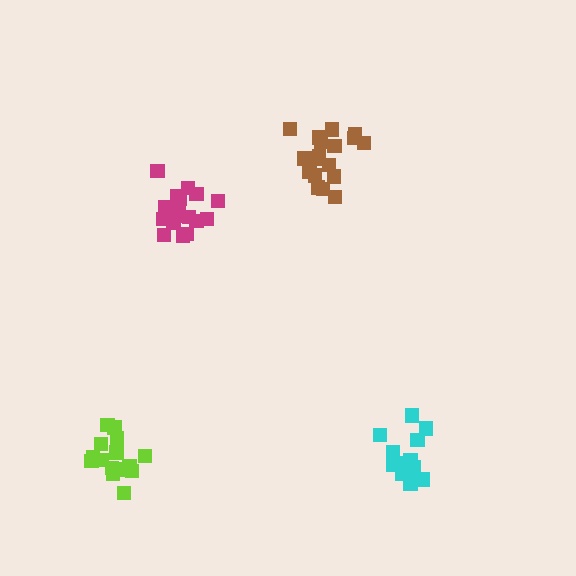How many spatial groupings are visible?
There are 4 spatial groupings.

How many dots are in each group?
Group 1: 16 dots, Group 2: 19 dots, Group 3: 16 dots, Group 4: 17 dots (68 total).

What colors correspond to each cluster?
The clusters are colored: cyan, brown, lime, magenta.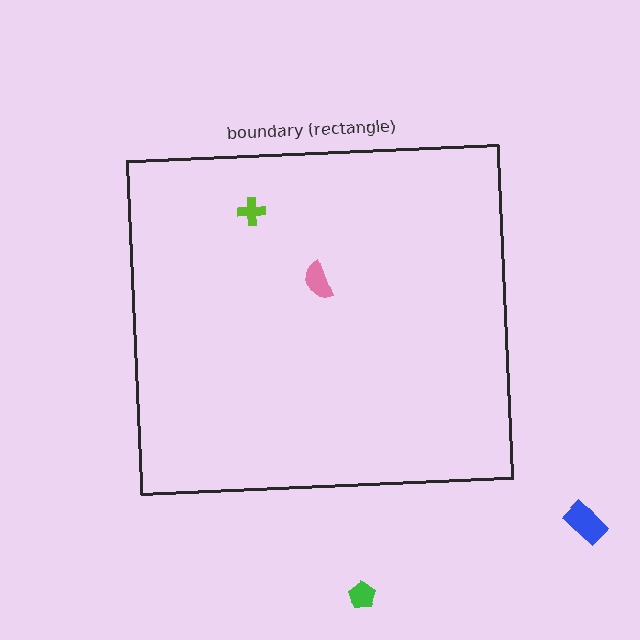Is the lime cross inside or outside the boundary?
Inside.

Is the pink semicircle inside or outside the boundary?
Inside.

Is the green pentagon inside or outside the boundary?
Outside.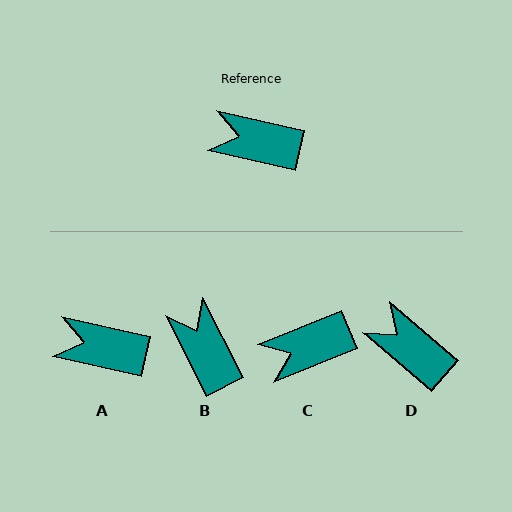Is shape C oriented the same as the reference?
No, it is off by about 35 degrees.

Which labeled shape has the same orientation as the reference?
A.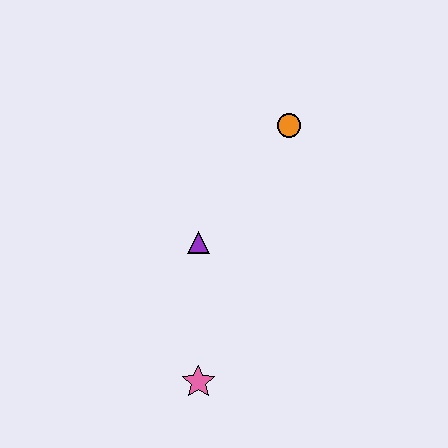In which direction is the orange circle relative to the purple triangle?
The orange circle is above the purple triangle.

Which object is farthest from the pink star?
The orange circle is farthest from the pink star.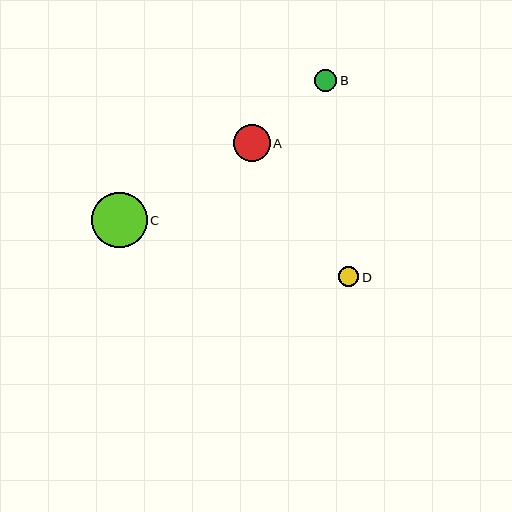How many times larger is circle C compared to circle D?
Circle C is approximately 2.7 times the size of circle D.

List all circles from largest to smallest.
From largest to smallest: C, A, B, D.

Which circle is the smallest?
Circle D is the smallest with a size of approximately 21 pixels.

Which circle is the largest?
Circle C is the largest with a size of approximately 56 pixels.